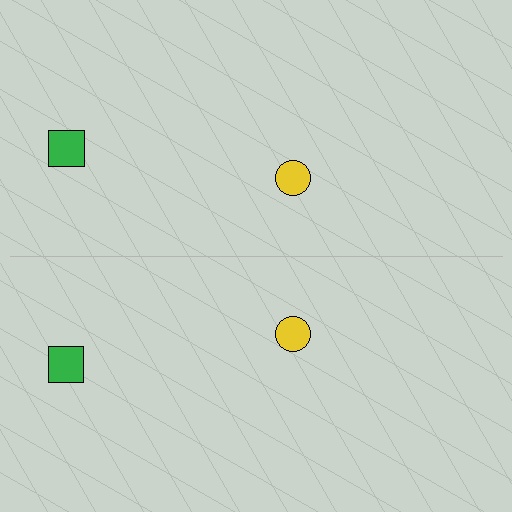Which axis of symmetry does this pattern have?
The pattern has a horizontal axis of symmetry running through the center of the image.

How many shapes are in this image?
There are 4 shapes in this image.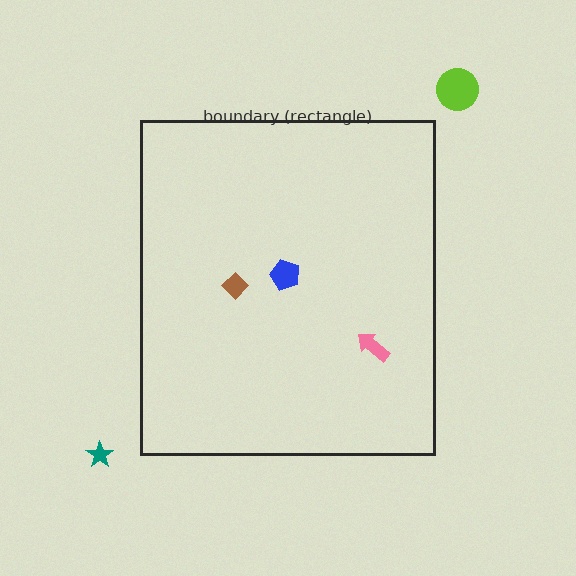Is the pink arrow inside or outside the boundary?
Inside.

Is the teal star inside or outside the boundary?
Outside.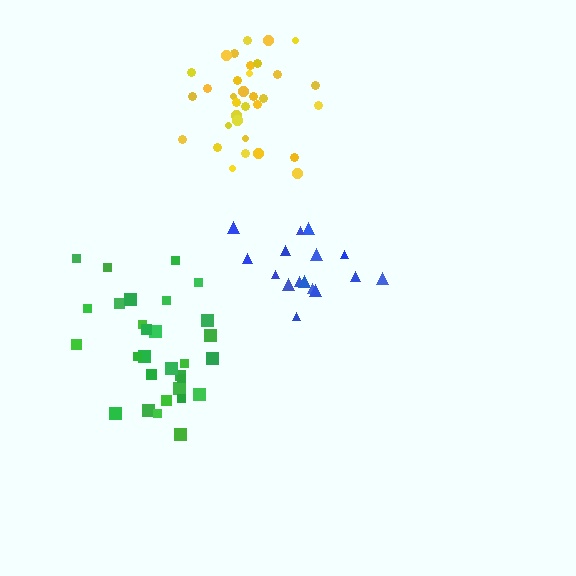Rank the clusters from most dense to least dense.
yellow, green, blue.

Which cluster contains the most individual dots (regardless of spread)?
Yellow (33).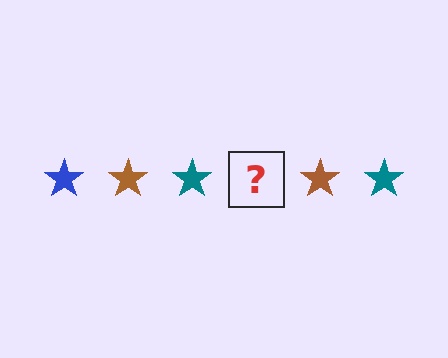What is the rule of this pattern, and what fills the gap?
The rule is that the pattern cycles through blue, brown, teal stars. The gap should be filled with a blue star.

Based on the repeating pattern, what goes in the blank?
The blank should be a blue star.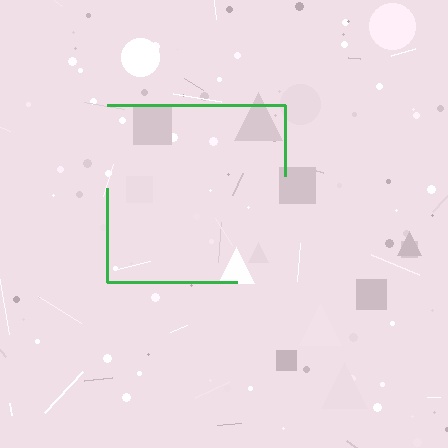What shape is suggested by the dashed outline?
The dashed outline suggests a square.